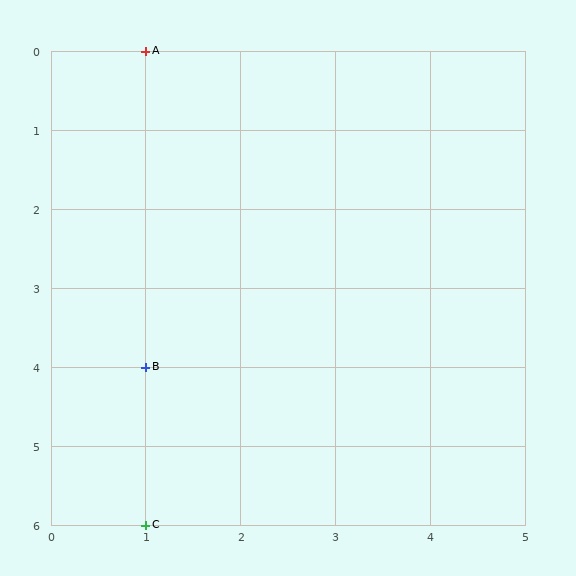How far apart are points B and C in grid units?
Points B and C are 2 rows apart.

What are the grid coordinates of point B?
Point B is at grid coordinates (1, 4).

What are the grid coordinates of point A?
Point A is at grid coordinates (1, 0).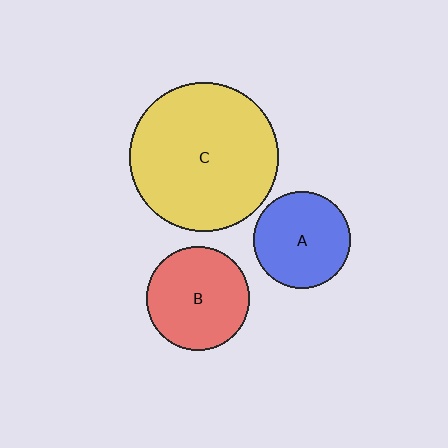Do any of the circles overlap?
No, none of the circles overlap.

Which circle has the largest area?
Circle C (yellow).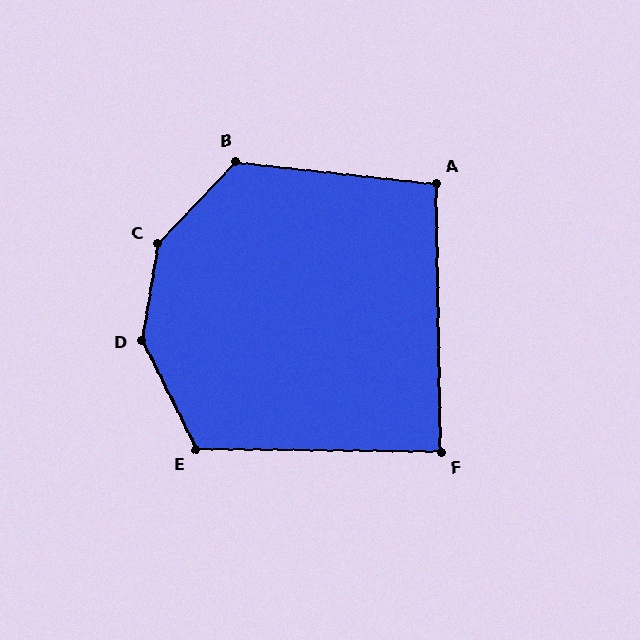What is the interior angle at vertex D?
Approximately 144 degrees (obtuse).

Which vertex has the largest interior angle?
C, at approximately 146 degrees.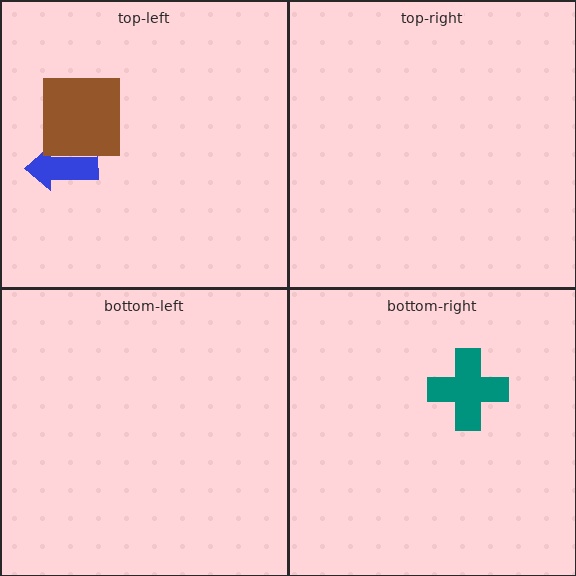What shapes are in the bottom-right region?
The teal cross.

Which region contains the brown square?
The top-left region.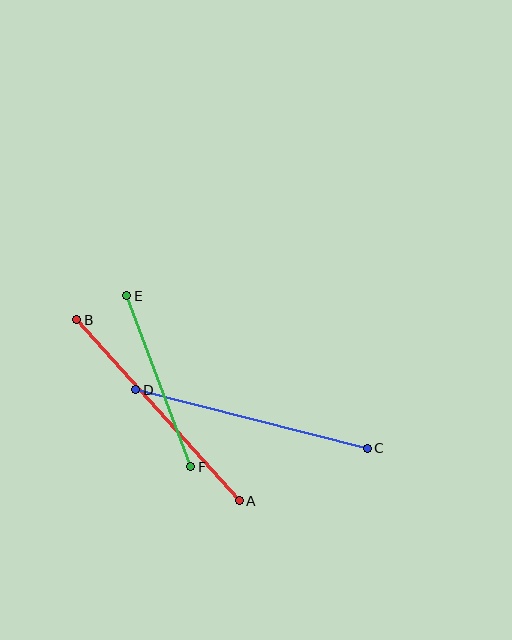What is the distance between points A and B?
The distance is approximately 243 pixels.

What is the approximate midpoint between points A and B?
The midpoint is at approximately (158, 410) pixels.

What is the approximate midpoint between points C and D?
The midpoint is at approximately (252, 419) pixels.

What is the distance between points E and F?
The distance is approximately 183 pixels.